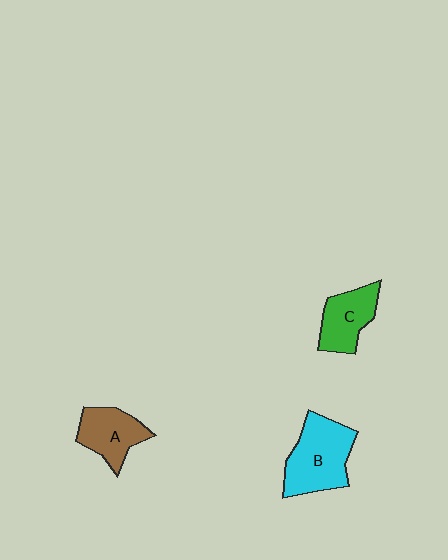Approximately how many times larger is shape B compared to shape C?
Approximately 1.5 times.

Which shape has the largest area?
Shape B (cyan).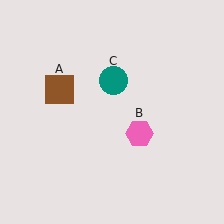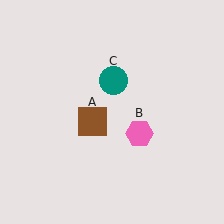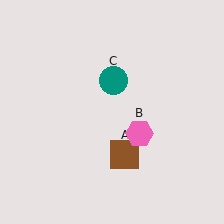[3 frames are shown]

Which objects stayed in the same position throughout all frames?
Pink hexagon (object B) and teal circle (object C) remained stationary.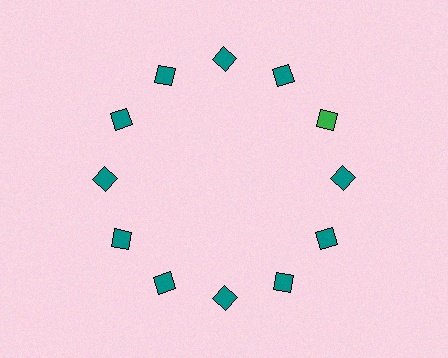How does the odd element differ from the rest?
It has a different color: green instead of teal.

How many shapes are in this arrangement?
There are 12 shapes arranged in a ring pattern.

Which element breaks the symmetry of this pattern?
The green square at roughly the 2 o'clock position breaks the symmetry. All other shapes are teal squares.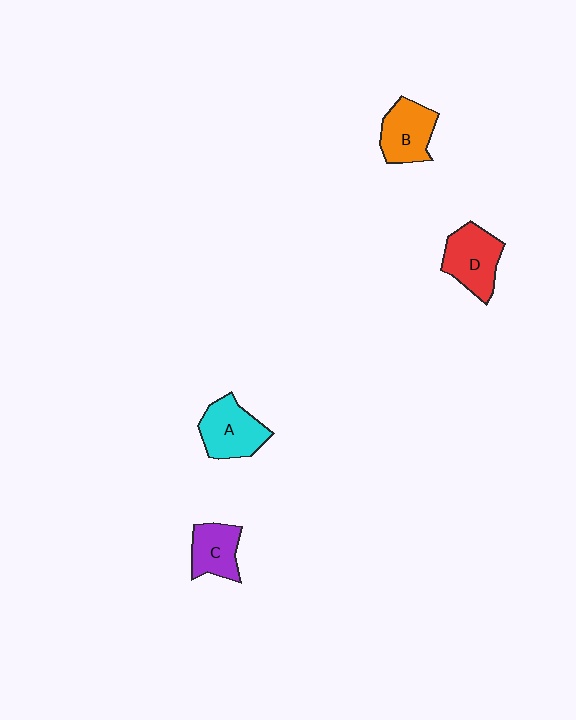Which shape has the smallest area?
Shape C (purple).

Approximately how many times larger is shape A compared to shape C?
Approximately 1.3 times.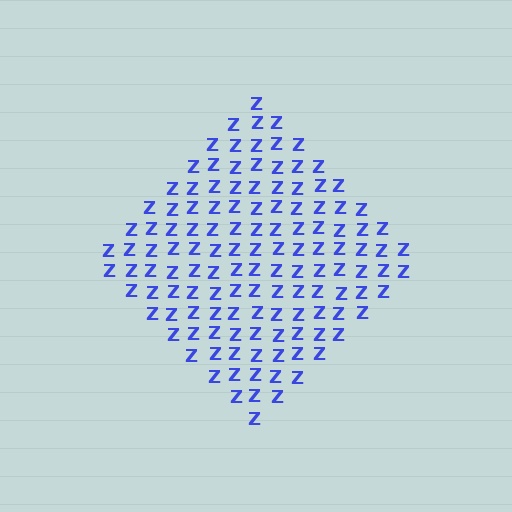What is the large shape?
The large shape is a diamond.